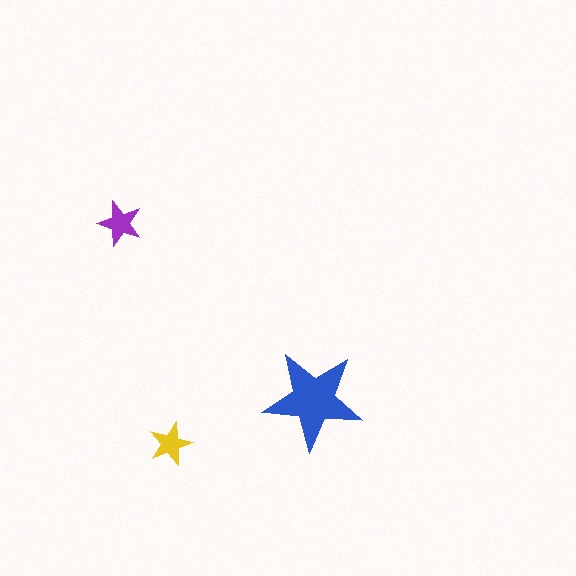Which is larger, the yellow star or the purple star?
The purple one.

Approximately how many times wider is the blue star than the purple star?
About 2 times wider.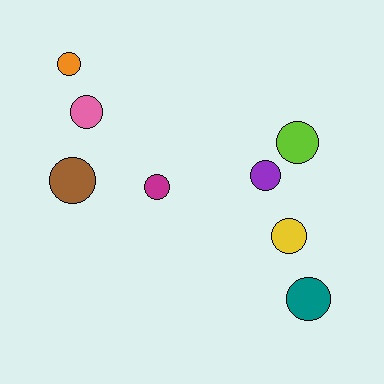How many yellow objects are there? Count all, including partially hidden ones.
There is 1 yellow object.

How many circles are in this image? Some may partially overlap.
There are 8 circles.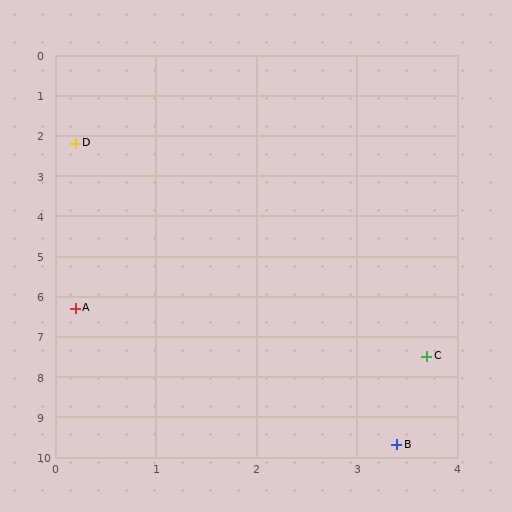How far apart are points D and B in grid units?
Points D and B are about 8.2 grid units apart.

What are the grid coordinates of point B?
Point B is at approximately (3.4, 9.7).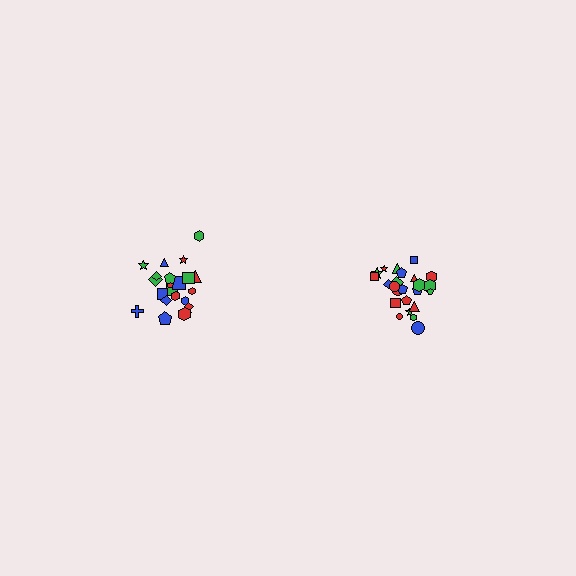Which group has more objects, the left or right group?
The right group.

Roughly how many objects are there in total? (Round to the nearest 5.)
Roughly 45 objects in total.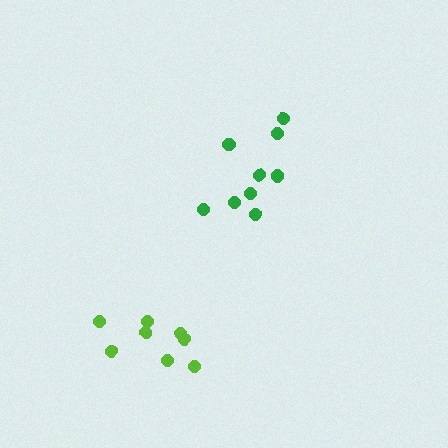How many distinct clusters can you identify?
There are 2 distinct clusters.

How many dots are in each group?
Group 1: 9 dots, Group 2: 8 dots (17 total).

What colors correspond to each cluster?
The clusters are colored: green, lime.